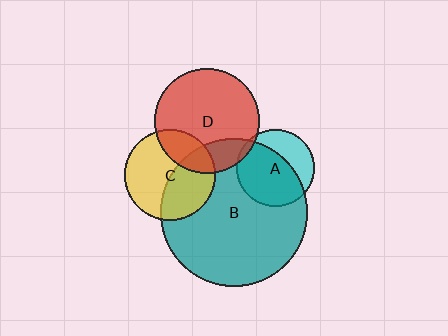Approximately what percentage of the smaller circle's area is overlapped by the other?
Approximately 45%.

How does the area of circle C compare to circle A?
Approximately 1.4 times.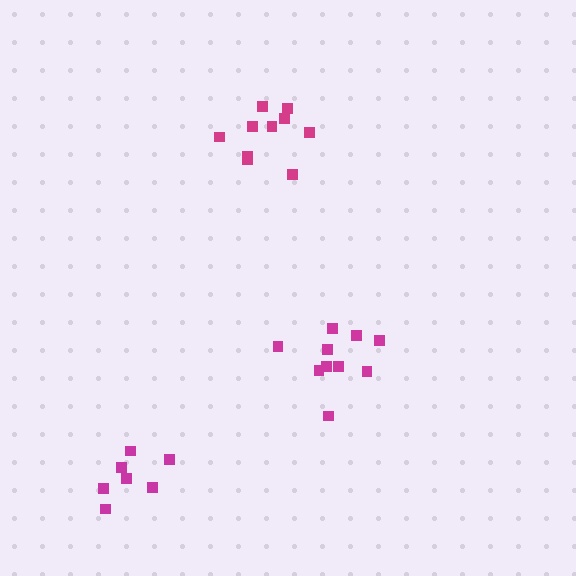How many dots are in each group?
Group 1: 10 dots, Group 2: 10 dots, Group 3: 7 dots (27 total).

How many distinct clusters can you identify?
There are 3 distinct clusters.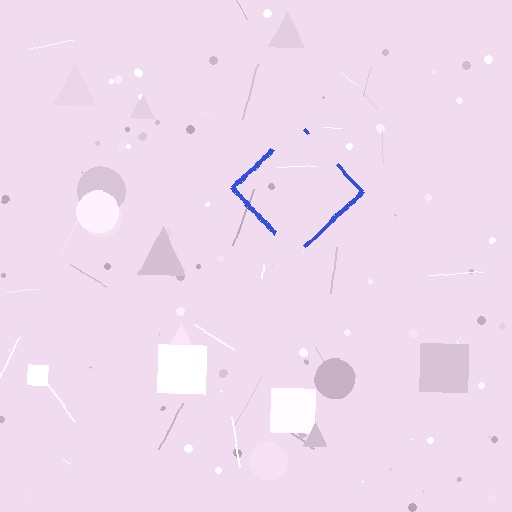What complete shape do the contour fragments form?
The contour fragments form a diamond.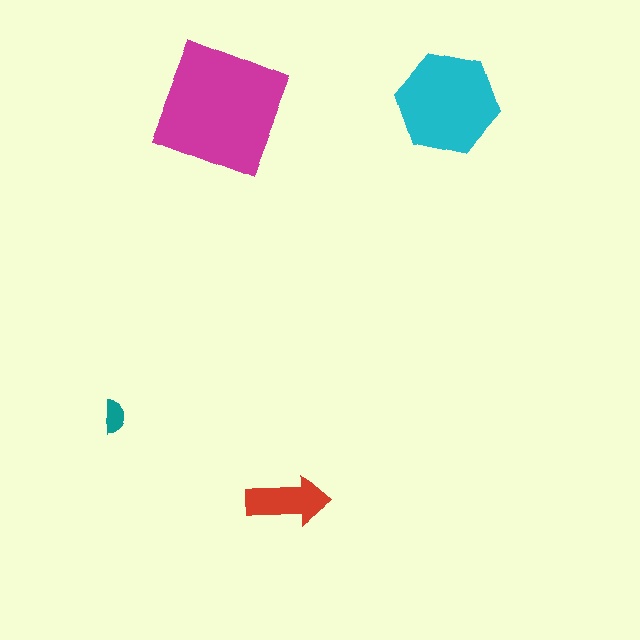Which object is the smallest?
The teal semicircle.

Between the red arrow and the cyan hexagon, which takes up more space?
The cyan hexagon.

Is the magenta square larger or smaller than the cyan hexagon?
Larger.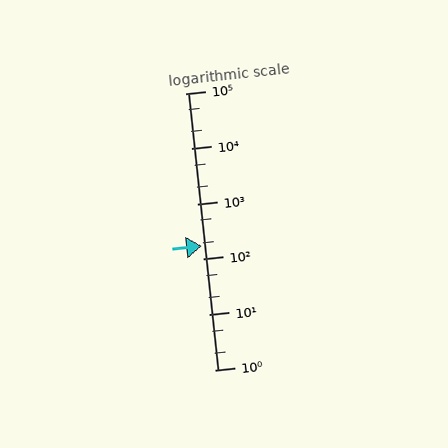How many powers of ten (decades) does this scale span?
The scale spans 5 decades, from 1 to 100000.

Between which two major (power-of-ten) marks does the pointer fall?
The pointer is between 100 and 1000.